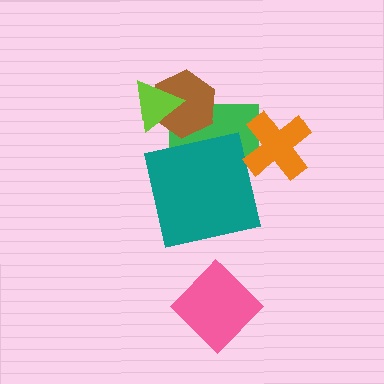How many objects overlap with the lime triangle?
2 objects overlap with the lime triangle.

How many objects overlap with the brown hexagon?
2 objects overlap with the brown hexagon.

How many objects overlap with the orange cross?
1 object overlaps with the orange cross.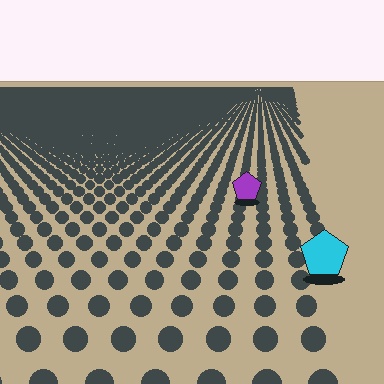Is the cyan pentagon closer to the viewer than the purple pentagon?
Yes. The cyan pentagon is closer — you can tell from the texture gradient: the ground texture is coarser near it.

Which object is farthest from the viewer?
The purple pentagon is farthest from the viewer. It appears smaller and the ground texture around it is denser.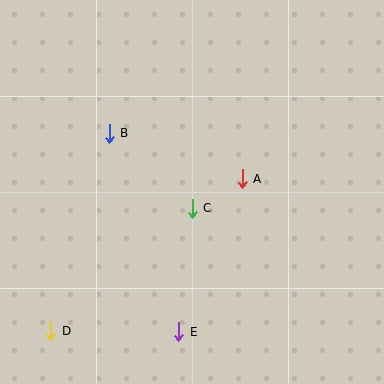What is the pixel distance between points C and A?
The distance between C and A is 58 pixels.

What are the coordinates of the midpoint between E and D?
The midpoint between E and D is at (115, 331).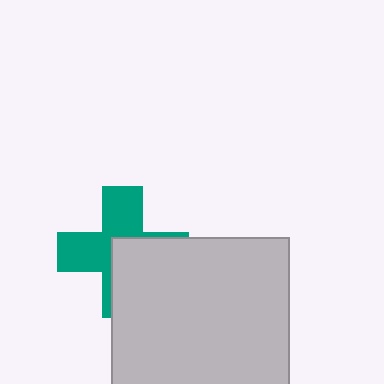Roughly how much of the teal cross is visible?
About half of it is visible (roughly 55%).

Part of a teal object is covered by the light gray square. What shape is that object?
It is a cross.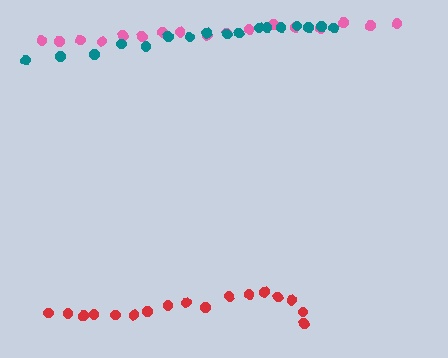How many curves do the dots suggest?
There are 3 distinct paths.